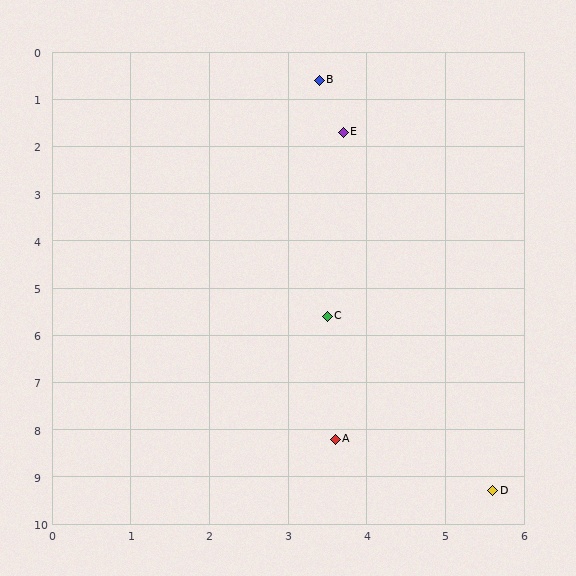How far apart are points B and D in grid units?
Points B and D are about 9.0 grid units apart.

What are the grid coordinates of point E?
Point E is at approximately (3.7, 1.7).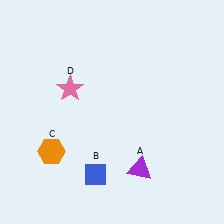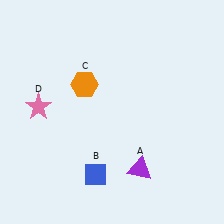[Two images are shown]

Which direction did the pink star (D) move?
The pink star (D) moved left.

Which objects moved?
The objects that moved are: the orange hexagon (C), the pink star (D).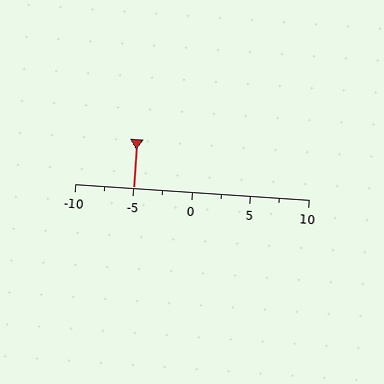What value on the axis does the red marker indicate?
The marker indicates approximately -5.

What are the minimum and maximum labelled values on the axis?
The axis runs from -10 to 10.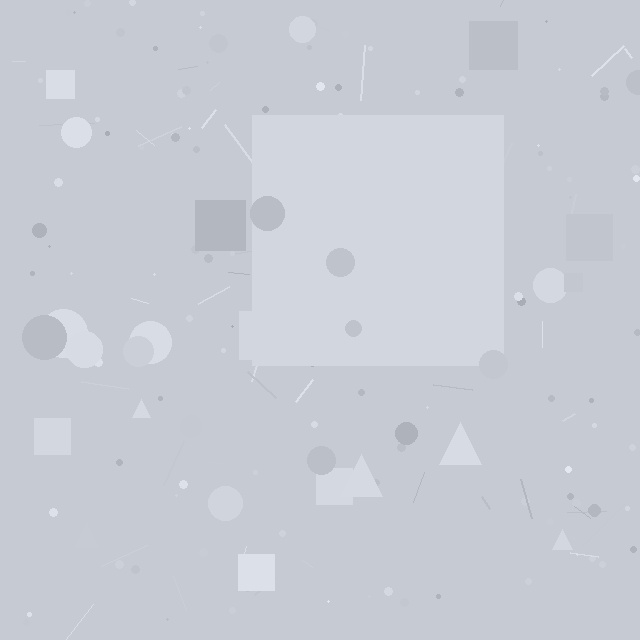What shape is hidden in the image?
A square is hidden in the image.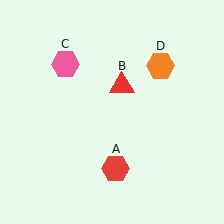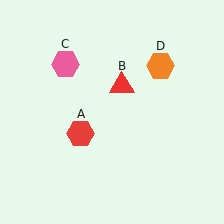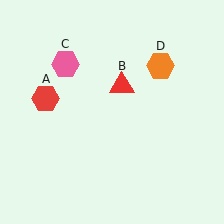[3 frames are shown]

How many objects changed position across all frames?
1 object changed position: red hexagon (object A).